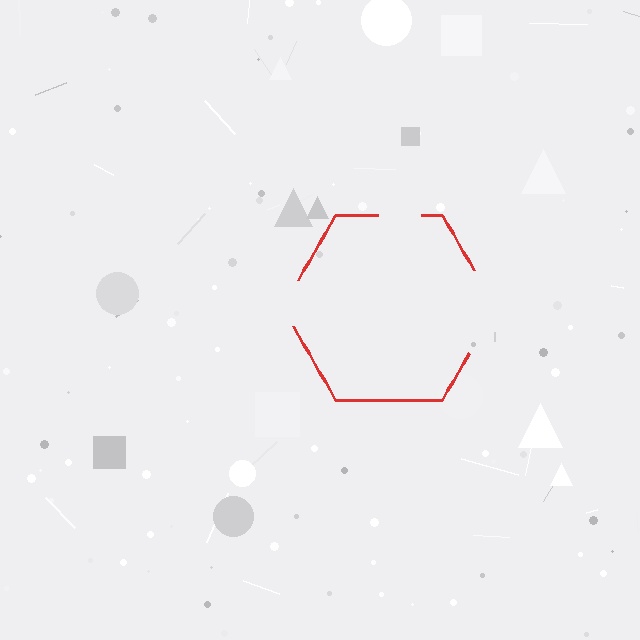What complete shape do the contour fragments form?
The contour fragments form a hexagon.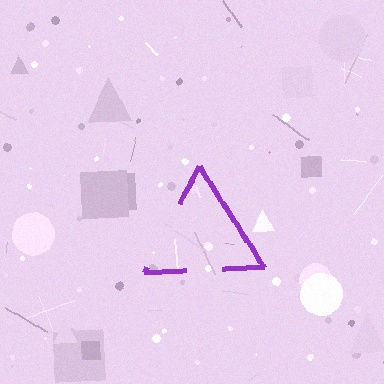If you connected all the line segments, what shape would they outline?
They would outline a triangle.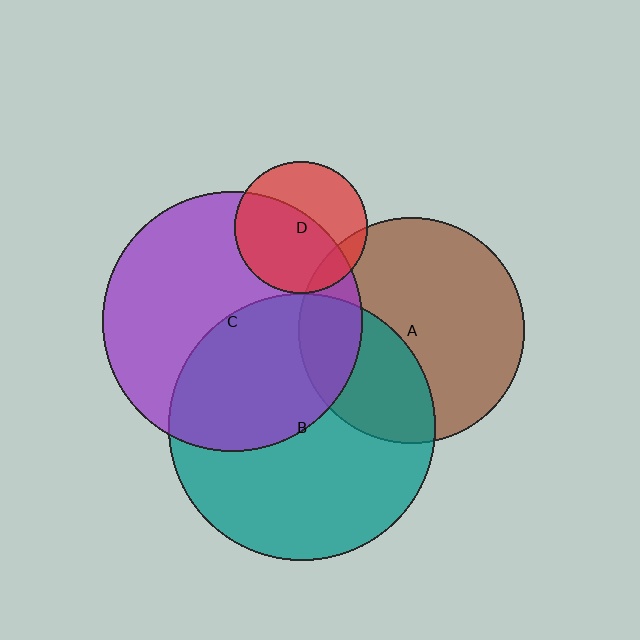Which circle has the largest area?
Circle B (teal).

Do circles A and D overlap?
Yes.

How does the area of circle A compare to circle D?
Approximately 2.9 times.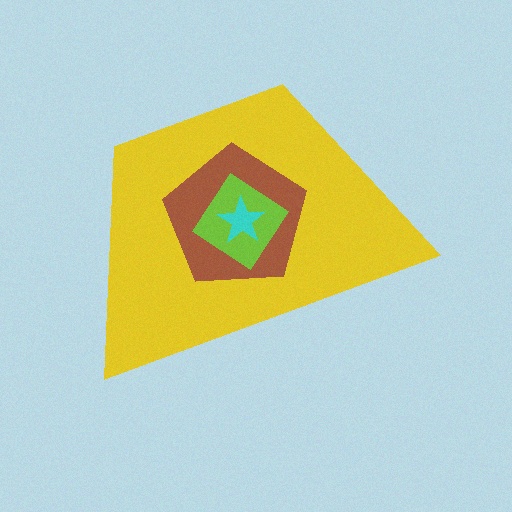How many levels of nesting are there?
4.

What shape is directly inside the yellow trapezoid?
The brown pentagon.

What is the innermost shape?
The cyan star.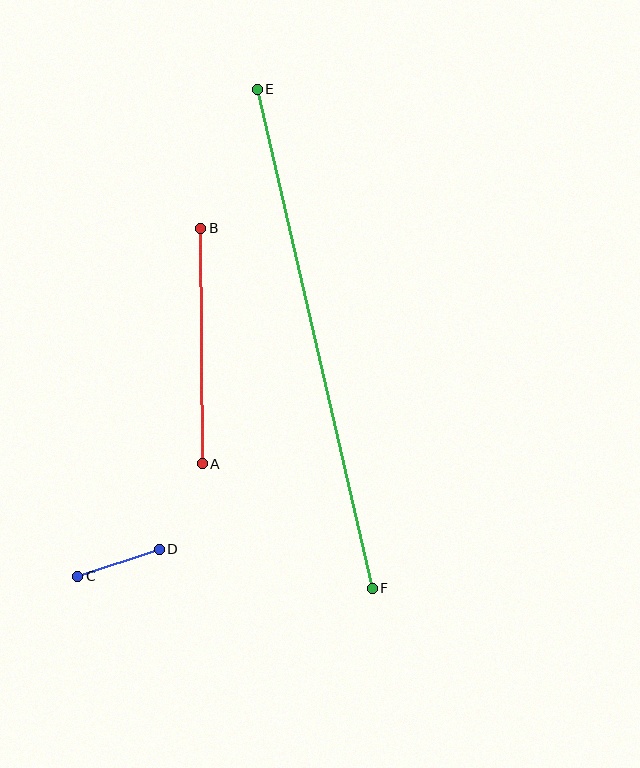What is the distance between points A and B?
The distance is approximately 235 pixels.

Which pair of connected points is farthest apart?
Points E and F are farthest apart.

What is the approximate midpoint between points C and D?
The midpoint is at approximately (119, 563) pixels.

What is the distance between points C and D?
The distance is approximately 86 pixels.